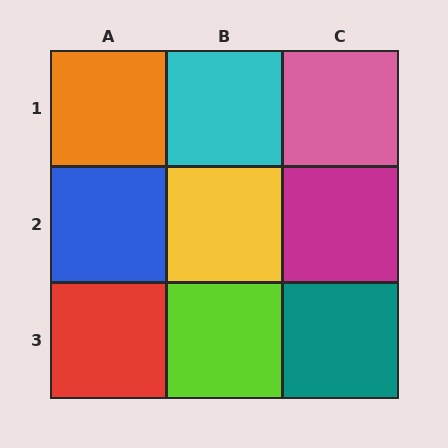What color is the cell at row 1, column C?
Pink.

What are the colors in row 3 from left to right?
Red, lime, teal.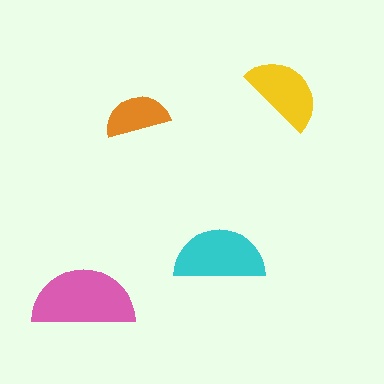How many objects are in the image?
There are 4 objects in the image.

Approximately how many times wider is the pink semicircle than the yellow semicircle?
About 1.5 times wider.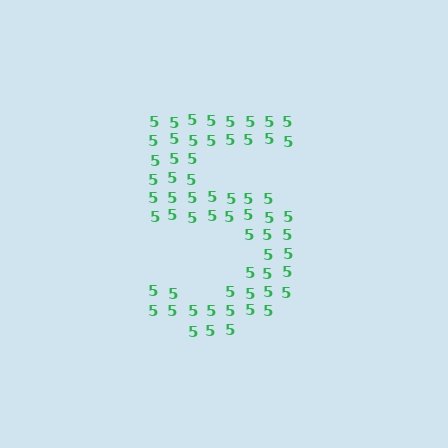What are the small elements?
The small elements are digit 5's.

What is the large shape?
The large shape is the digit 5.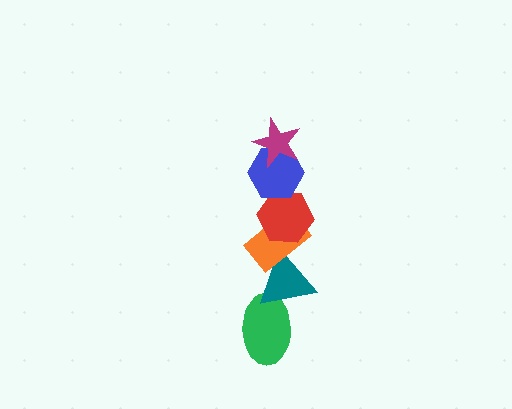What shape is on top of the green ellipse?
The teal triangle is on top of the green ellipse.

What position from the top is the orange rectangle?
The orange rectangle is 4th from the top.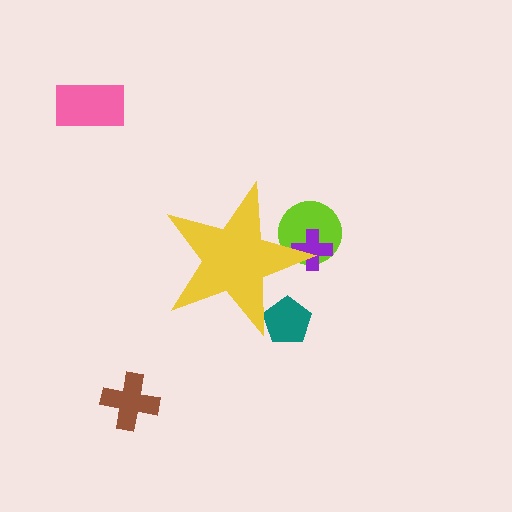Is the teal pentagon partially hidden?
Yes, the teal pentagon is partially hidden behind the yellow star.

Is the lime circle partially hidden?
Yes, the lime circle is partially hidden behind the yellow star.